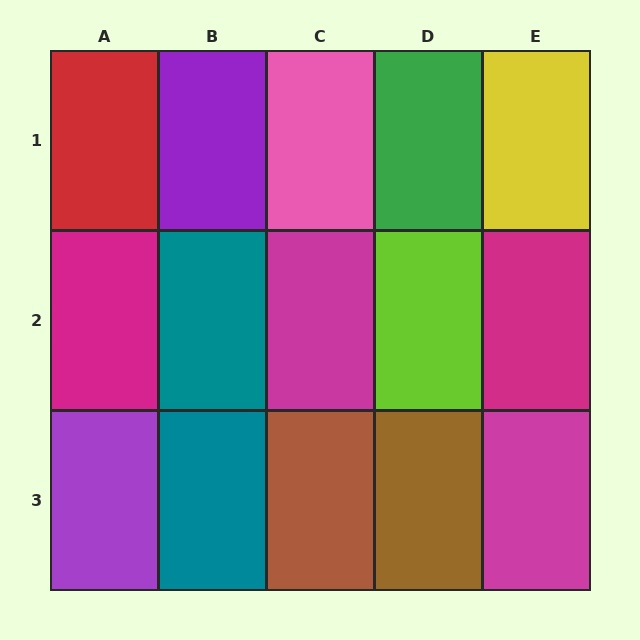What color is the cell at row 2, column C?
Magenta.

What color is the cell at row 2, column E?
Magenta.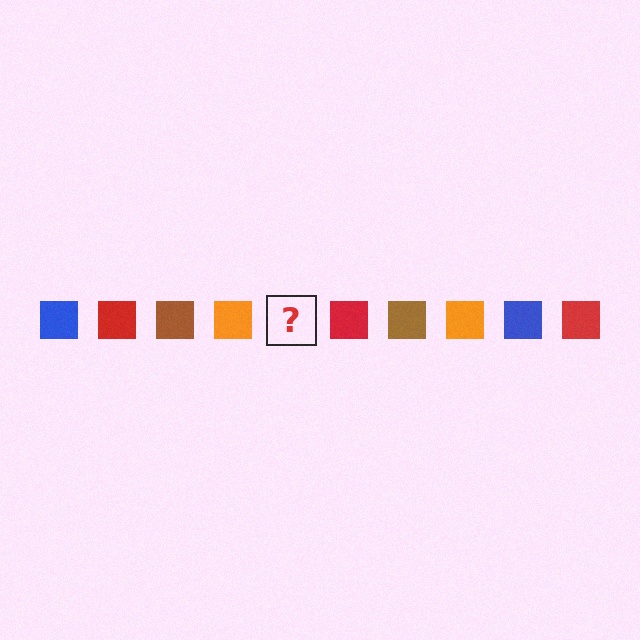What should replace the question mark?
The question mark should be replaced with a blue square.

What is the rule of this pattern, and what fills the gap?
The rule is that the pattern cycles through blue, red, brown, orange squares. The gap should be filled with a blue square.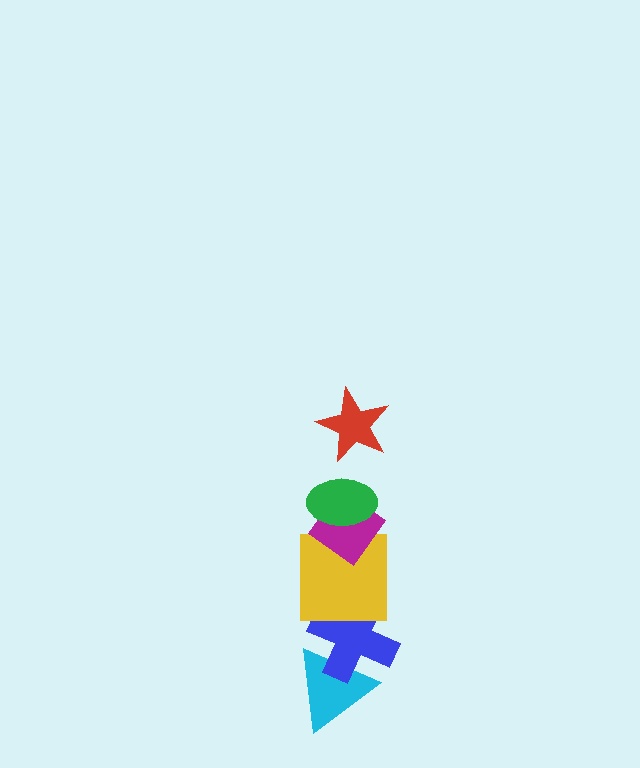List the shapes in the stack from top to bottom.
From top to bottom: the red star, the green ellipse, the magenta diamond, the yellow square, the blue cross, the cyan triangle.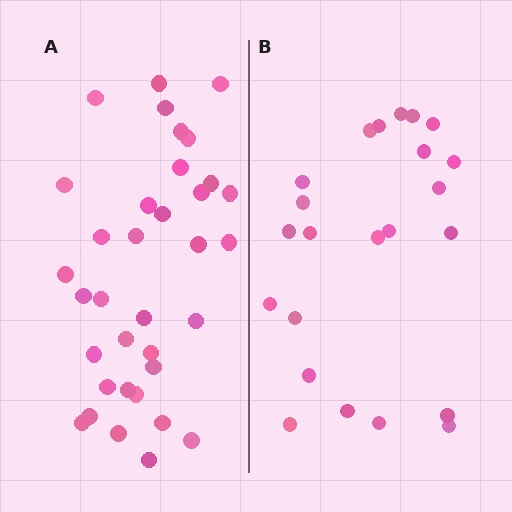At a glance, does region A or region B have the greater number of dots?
Region A (the left region) has more dots.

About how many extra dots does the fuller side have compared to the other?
Region A has roughly 12 or so more dots than region B.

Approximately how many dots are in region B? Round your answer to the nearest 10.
About 20 dots. (The exact count is 23, which rounds to 20.)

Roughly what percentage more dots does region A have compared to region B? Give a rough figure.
About 50% more.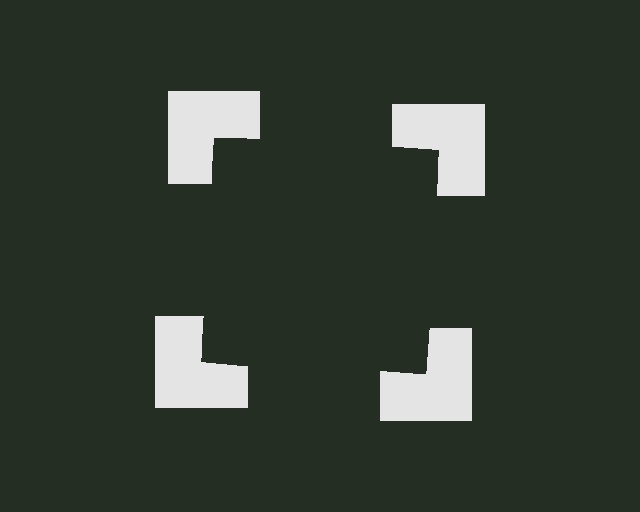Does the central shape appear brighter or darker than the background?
It typically appears slightly darker than the background, even though no actual brightness change is drawn.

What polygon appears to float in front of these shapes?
An illusory square — its edges are inferred from the aligned wedge cuts in the notched squares, not physically drawn.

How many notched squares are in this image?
There are 4 — one at each vertex of the illusory square.